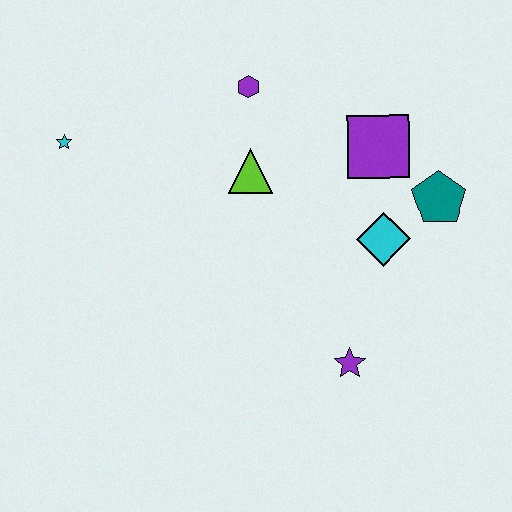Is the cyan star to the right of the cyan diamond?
No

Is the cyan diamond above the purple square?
No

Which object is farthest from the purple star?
The cyan star is farthest from the purple star.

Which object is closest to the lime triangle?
The purple hexagon is closest to the lime triangle.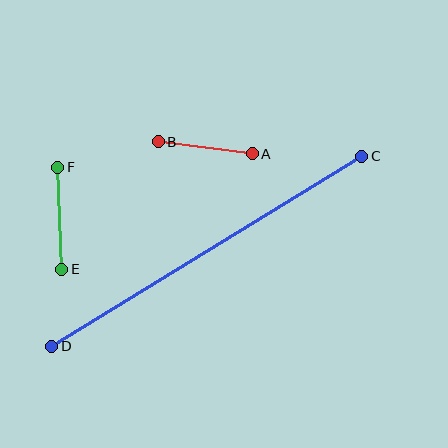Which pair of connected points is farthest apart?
Points C and D are farthest apart.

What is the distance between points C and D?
The distance is approximately 363 pixels.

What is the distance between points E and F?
The distance is approximately 102 pixels.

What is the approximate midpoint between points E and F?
The midpoint is at approximately (60, 218) pixels.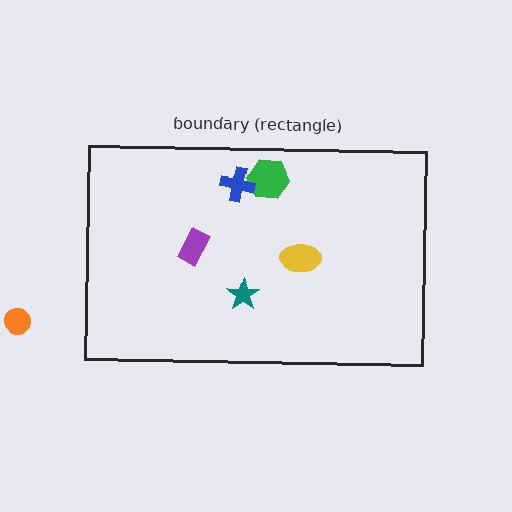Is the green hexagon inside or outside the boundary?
Inside.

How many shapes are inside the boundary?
5 inside, 1 outside.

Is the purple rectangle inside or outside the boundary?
Inside.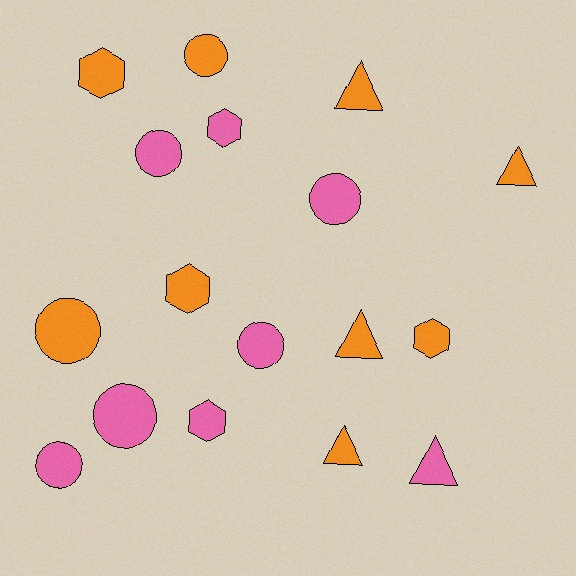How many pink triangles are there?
There is 1 pink triangle.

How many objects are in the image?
There are 17 objects.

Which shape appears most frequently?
Circle, with 7 objects.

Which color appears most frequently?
Orange, with 9 objects.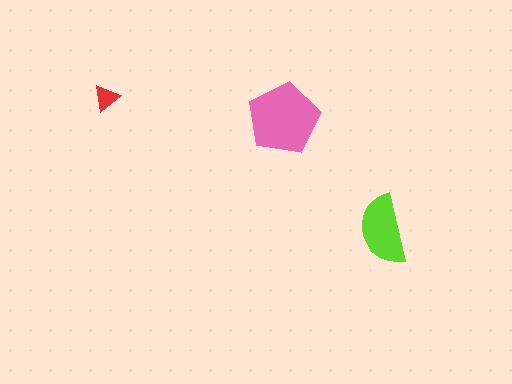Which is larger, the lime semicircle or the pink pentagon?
The pink pentagon.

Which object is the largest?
The pink pentagon.